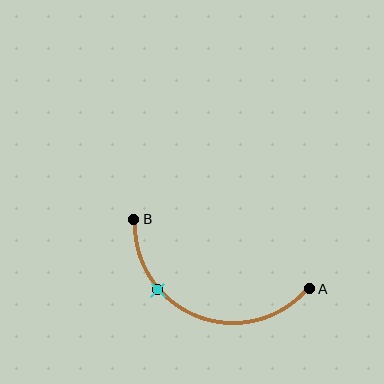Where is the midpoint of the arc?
The arc midpoint is the point on the curve farthest from the straight line joining A and B. It sits below that line.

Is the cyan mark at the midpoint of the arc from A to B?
No. The cyan mark lies on the arc but is closer to endpoint B. The arc midpoint would be at the point on the curve equidistant along the arc from both A and B.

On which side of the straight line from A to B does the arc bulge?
The arc bulges below the straight line connecting A and B.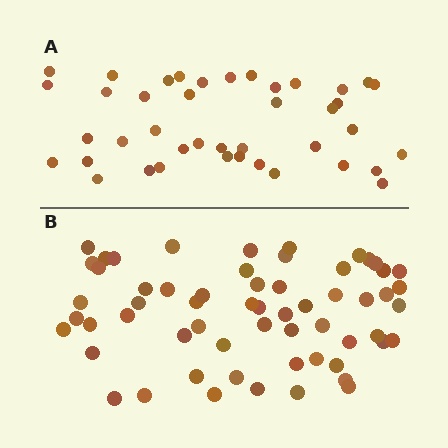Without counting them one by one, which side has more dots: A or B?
Region B (the bottom region) has more dots.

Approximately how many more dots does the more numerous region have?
Region B has approximately 20 more dots than region A.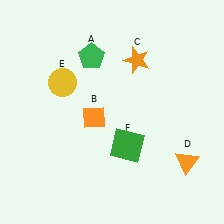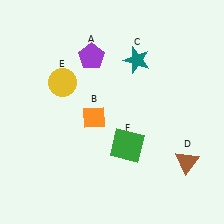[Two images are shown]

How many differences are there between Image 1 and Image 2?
There are 3 differences between the two images.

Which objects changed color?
A changed from green to purple. C changed from orange to teal. D changed from orange to brown.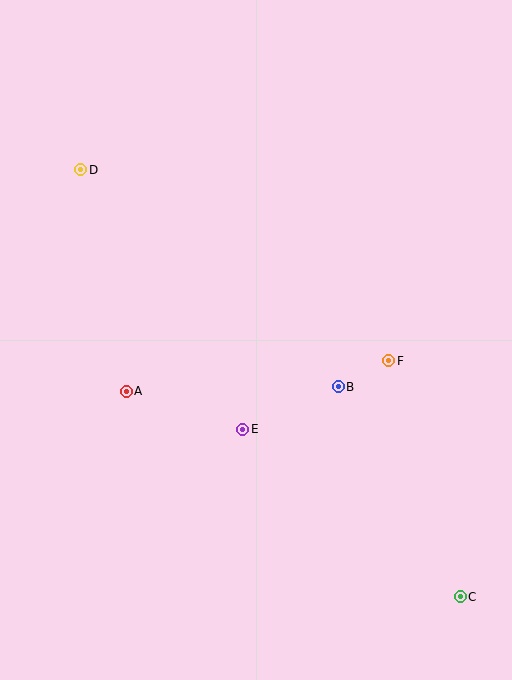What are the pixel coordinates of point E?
Point E is at (243, 429).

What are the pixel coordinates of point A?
Point A is at (126, 391).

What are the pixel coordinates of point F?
Point F is at (389, 361).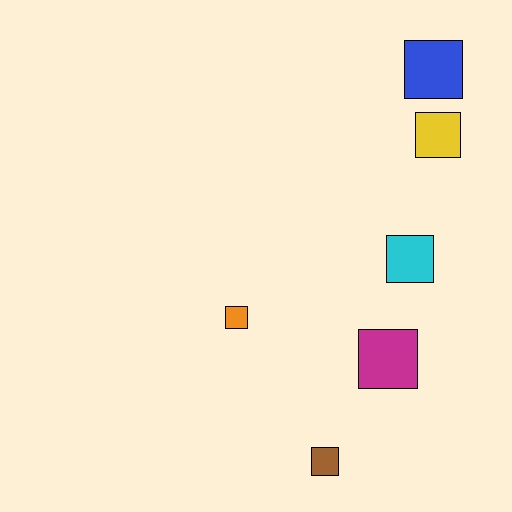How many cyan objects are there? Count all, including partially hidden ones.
There is 1 cyan object.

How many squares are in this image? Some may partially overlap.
There are 6 squares.